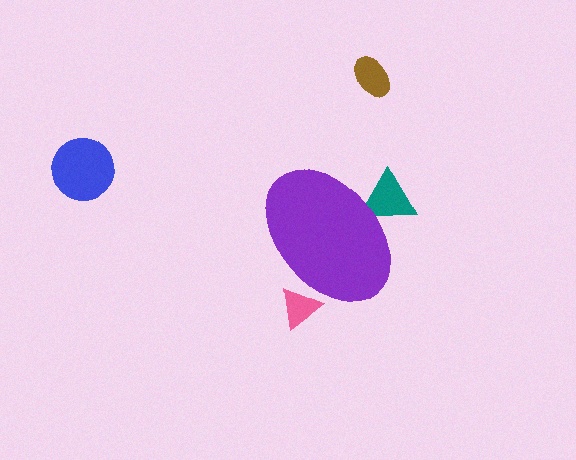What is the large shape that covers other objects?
A purple ellipse.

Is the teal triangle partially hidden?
Yes, the teal triangle is partially hidden behind the purple ellipse.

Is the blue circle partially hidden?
No, the blue circle is fully visible.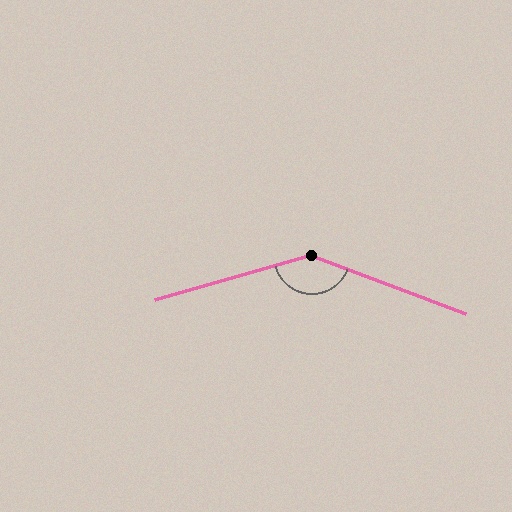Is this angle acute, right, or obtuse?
It is obtuse.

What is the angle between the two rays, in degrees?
Approximately 143 degrees.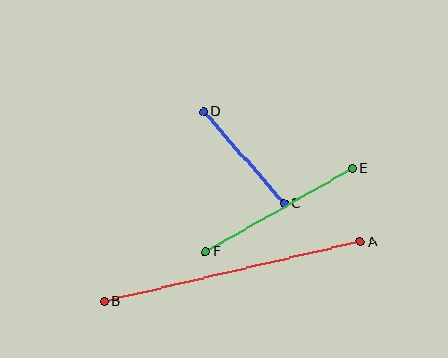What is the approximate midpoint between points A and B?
The midpoint is at approximately (232, 271) pixels.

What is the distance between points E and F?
The distance is approximately 169 pixels.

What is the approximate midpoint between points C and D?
The midpoint is at approximately (244, 158) pixels.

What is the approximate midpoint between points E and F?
The midpoint is at approximately (279, 210) pixels.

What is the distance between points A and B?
The distance is approximately 263 pixels.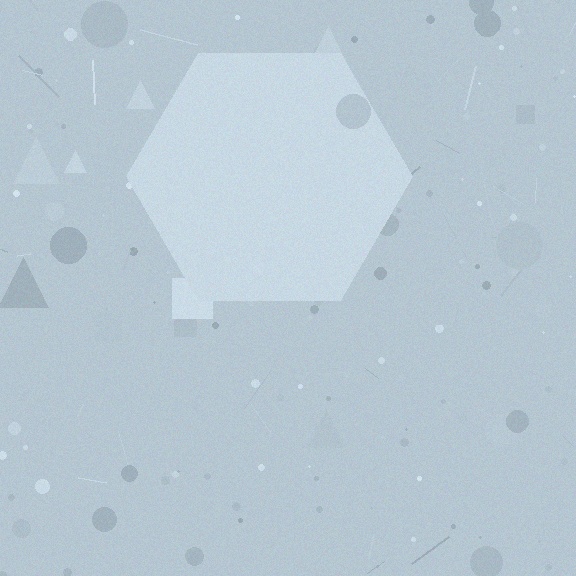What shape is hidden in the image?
A hexagon is hidden in the image.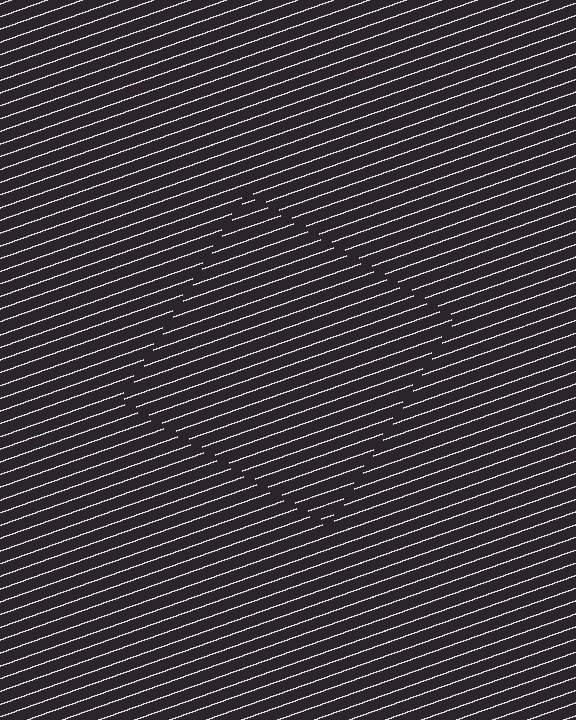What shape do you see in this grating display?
An illusory square. The interior of the shape contains the same grating, shifted by half a period — the contour is defined by the phase discontinuity where line-ends from the inner and outer gratings abut.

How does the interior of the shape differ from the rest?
The interior of the shape contains the same grating, shifted by half a period — the contour is defined by the phase discontinuity where line-ends from the inner and outer gratings abut.